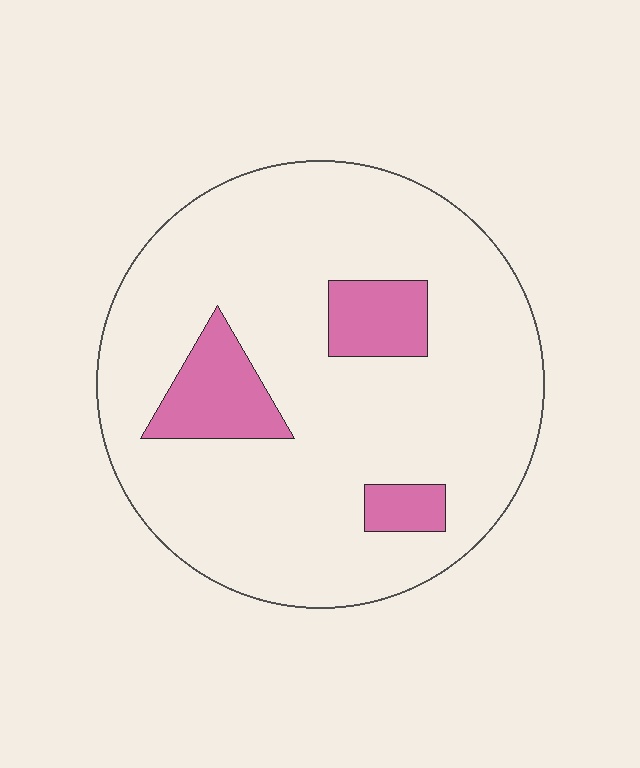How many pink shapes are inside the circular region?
3.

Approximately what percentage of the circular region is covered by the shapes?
Approximately 15%.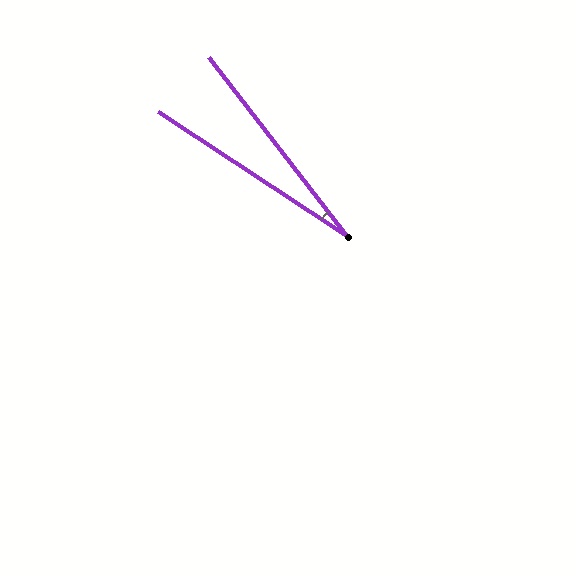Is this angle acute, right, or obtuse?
It is acute.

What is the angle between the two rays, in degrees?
Approximately 19 degrees.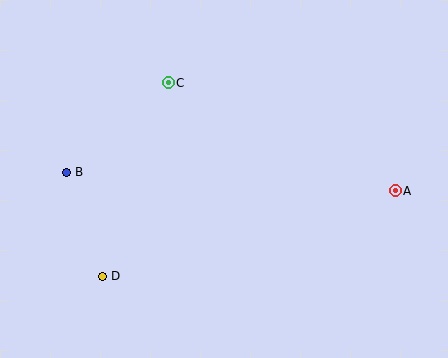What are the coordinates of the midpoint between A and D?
The midpoint between A and D is at (249, 234).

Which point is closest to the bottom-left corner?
Point D is closest to the bottom-left corner.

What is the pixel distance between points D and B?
The distance between D and B is 110 pixels.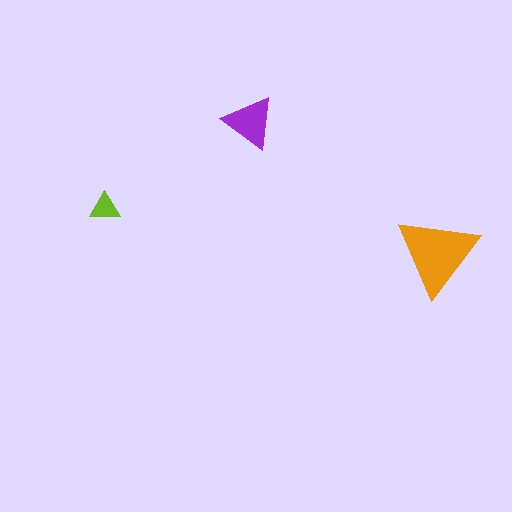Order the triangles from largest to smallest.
the orange one, the purple one, the lime one.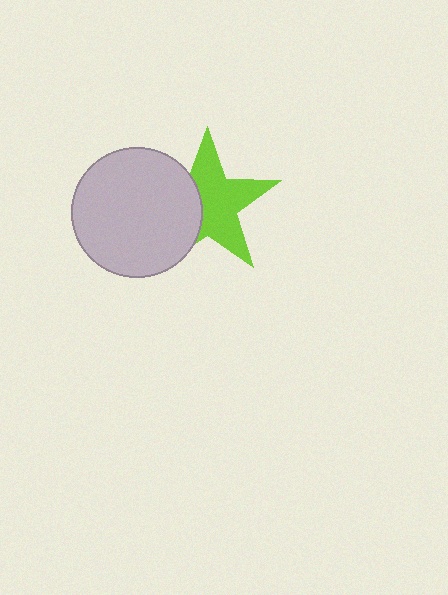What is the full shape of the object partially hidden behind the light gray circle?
The partially hidden object is a lime star.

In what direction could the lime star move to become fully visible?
The lime star could move right. That would shift it out from behind the light gray circle entirely.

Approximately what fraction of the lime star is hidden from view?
Roughly 38% of the lime star is hidden behind the light gray circle.